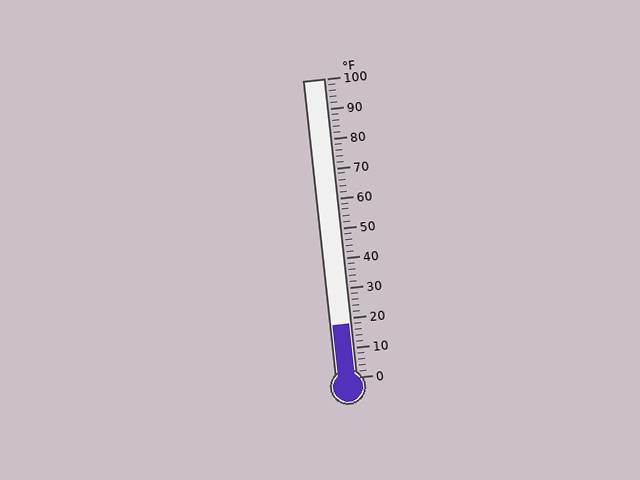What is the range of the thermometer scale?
The thermometer scale ranges from 0°F to 100°F.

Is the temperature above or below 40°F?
The temperature is below 40°F.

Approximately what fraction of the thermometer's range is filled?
The thermometer is filled to approximately 20% of its range.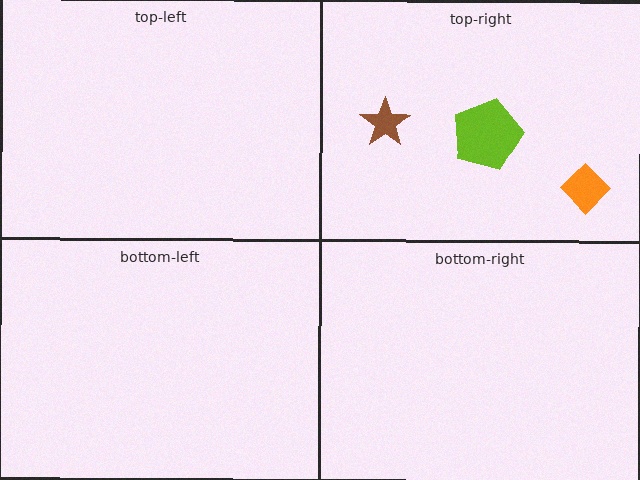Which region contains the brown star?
The top-right region.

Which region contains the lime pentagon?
The top-right region.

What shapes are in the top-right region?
The brown star, the orange diamond, the lime pentagon.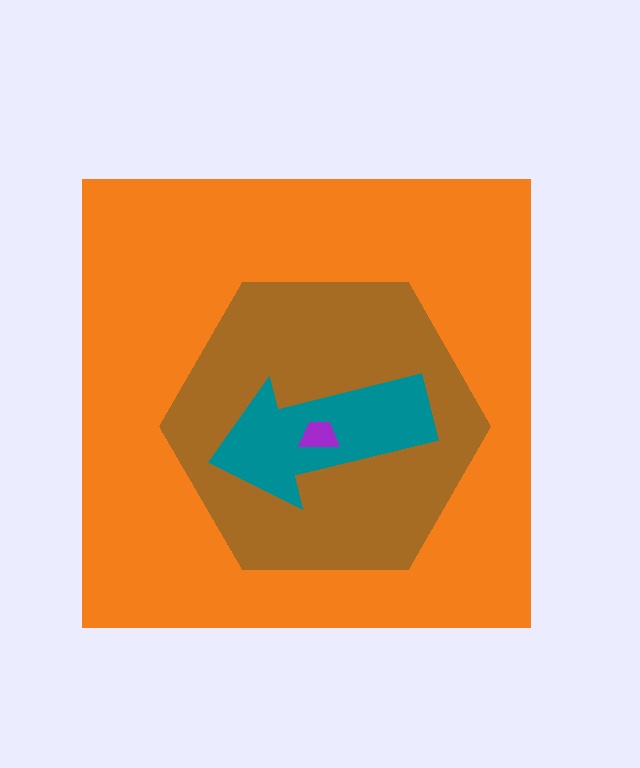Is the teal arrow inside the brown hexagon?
Yes.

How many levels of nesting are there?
4.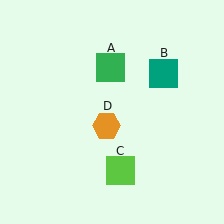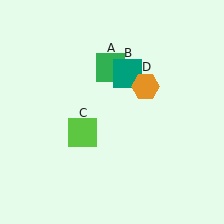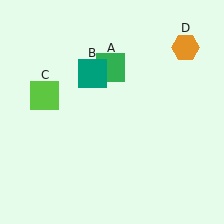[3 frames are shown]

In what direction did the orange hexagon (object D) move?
The orange hexagon (object D) moved up and to the right.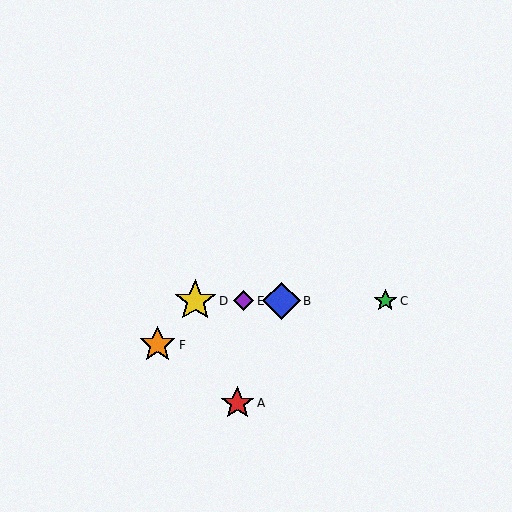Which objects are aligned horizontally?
Objects B, C, D, E are aligned horizontally.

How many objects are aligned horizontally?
4 objects (B, C, D, E) are aligned horizontally.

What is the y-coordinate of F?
Object F is at y≈345.